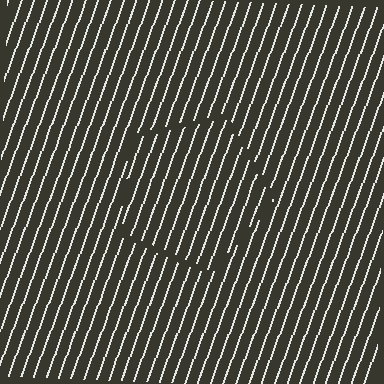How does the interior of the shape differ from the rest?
The interior of the shape contains the same grating, shifted by half a period — the contour is defined by the phase discontinuity where line-ends from the inner and outer gratings abut.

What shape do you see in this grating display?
An illusory pentagon. The interior of the shape contains the same grating, shifted by half a period — the contour is defined by the phase discontinuity where line-ends from the inner and outer gratings abut.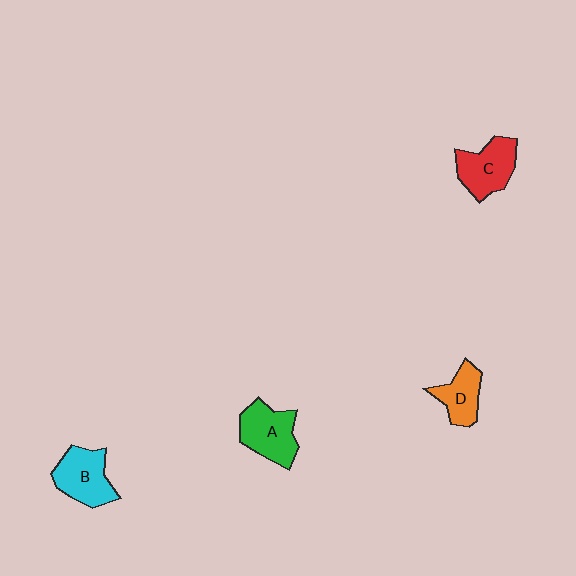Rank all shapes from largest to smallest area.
From largest to smallest: A (green), B (cyan), C (red), D (orange).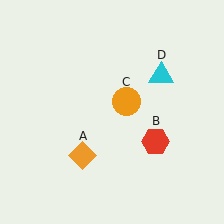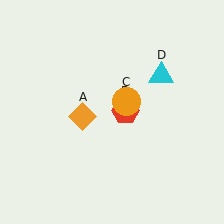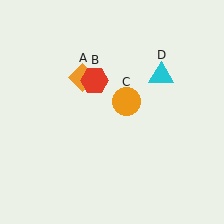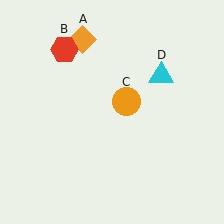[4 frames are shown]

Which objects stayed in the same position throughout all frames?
Orange circle (object C) and cyan triangle (object D) remained stationary.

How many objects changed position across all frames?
2 objects changed position: orange diamond (object A), red hexagon (object B).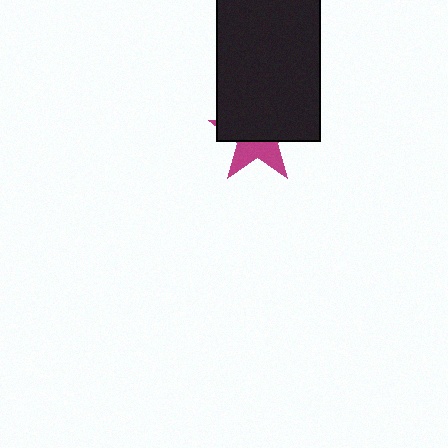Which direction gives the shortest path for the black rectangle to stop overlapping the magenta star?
Moving up gives the shortest separation.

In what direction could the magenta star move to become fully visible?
The magenta star could move down. That would shift it out from behind the black rectangle entirely.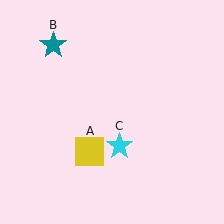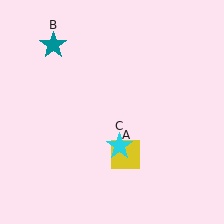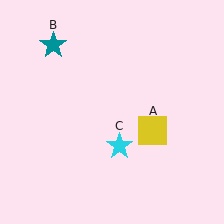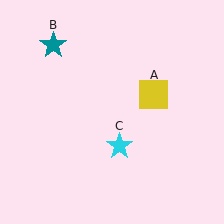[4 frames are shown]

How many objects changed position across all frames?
1 object changed position: yellow square (object A).